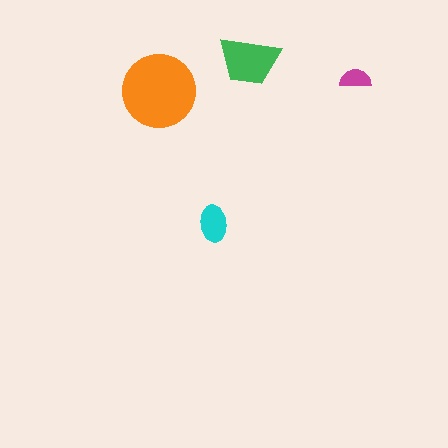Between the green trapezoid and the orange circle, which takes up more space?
The orange circle.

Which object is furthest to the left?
The orange circle is leftmost.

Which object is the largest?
The orange circle.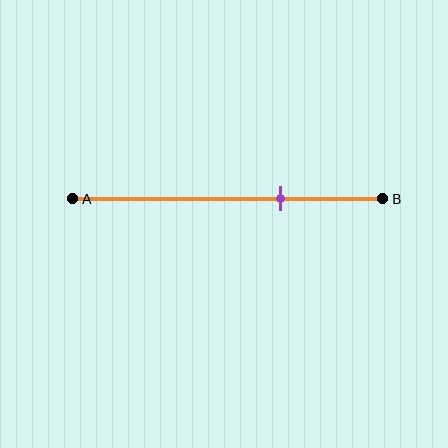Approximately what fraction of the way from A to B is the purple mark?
The purple mark is approximately 65% of the way from A to B.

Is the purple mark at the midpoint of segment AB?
No, the mark is at about 65% from A, not at the 50% midpoint.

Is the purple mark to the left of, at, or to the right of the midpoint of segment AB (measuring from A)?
The purple mark is to the right of the midpoint of segment AB.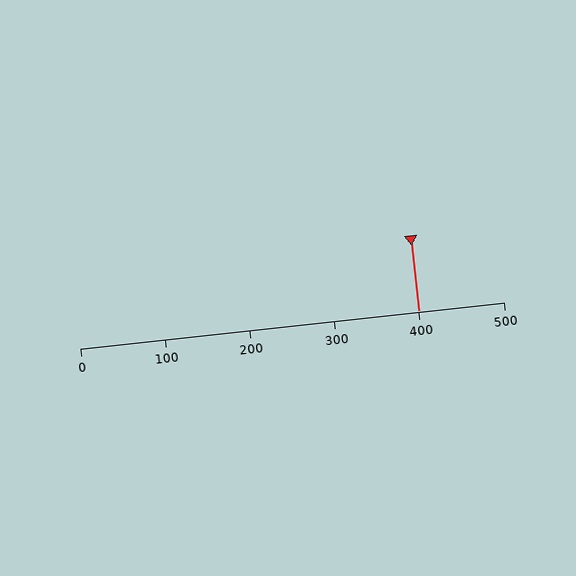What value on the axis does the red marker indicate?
The marker indicates approximately 400.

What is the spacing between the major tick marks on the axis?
The major ticks are spaced 100 apart.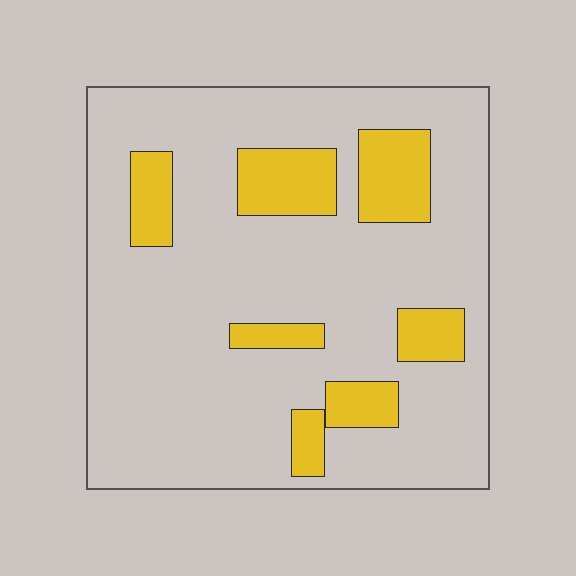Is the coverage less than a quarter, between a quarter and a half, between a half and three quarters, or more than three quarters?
Less than a quarter.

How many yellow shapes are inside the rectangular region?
7.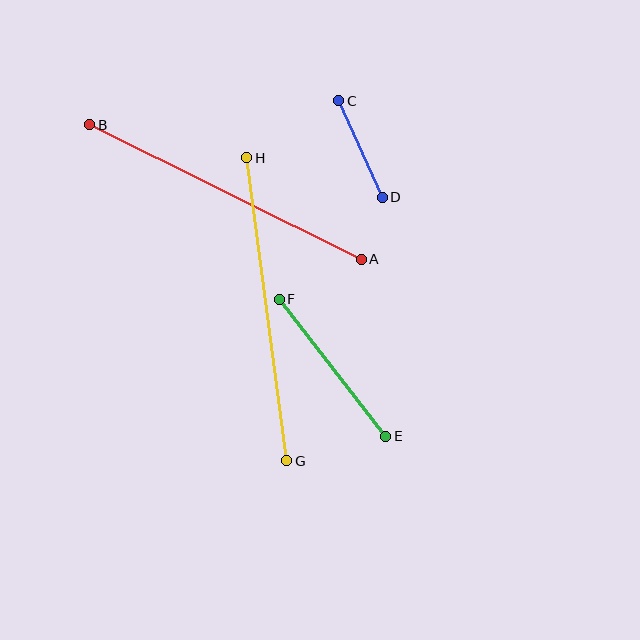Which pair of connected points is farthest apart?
Points G and H are farthest apart.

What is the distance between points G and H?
The distance is approximately 306 pixels.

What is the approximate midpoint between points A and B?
The midpoint is at approximately (226, 192) pixels.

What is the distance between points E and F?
The distance is approximately 174 pixels.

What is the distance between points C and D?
The distance is approximately 106 pixels.